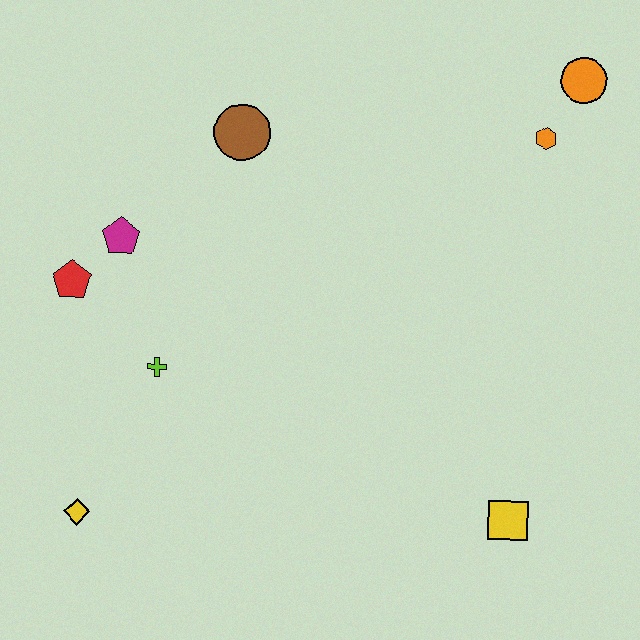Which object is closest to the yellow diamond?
The lime cross is closest to the yellow diamond.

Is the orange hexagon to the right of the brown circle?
Yes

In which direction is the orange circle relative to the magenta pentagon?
The orange circle is to the right of the magenta pentagon.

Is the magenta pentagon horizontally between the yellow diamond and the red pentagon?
No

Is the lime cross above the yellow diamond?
Yes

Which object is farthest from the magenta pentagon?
The orange circle is farthest from the magenta pentagon.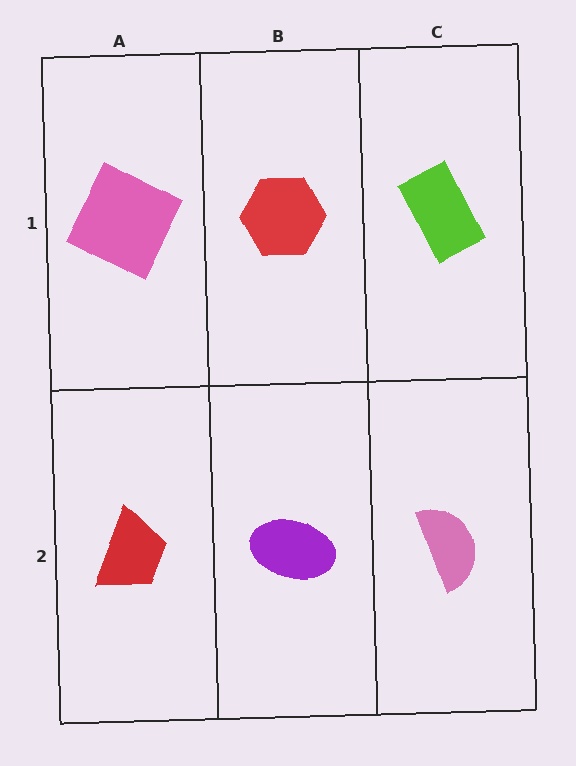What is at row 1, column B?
A red hexagon.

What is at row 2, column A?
A red trapezoid.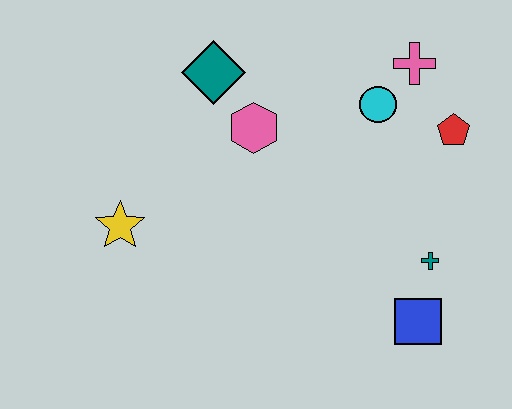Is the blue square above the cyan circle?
No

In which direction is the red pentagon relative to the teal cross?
The red pentagon is above the teal cross.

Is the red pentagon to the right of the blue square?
Yes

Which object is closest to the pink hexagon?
The teal diamond is closest to the pink hexagon.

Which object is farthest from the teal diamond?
The blue square is farthest from the teal diamond.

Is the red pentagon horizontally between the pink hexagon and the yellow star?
No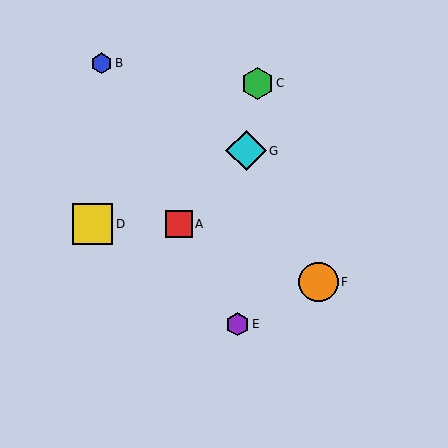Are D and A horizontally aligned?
Yes, both are at y≈224.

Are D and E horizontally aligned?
No, D is at y≈224 and E is at y≈324.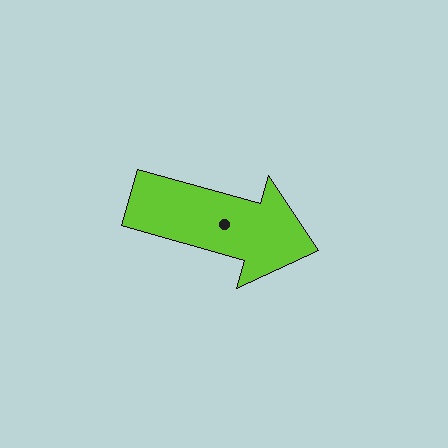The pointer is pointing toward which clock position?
Roughly 4 o'clock.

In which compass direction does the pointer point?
East.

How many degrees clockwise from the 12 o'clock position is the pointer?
Approximately 106 degrees.